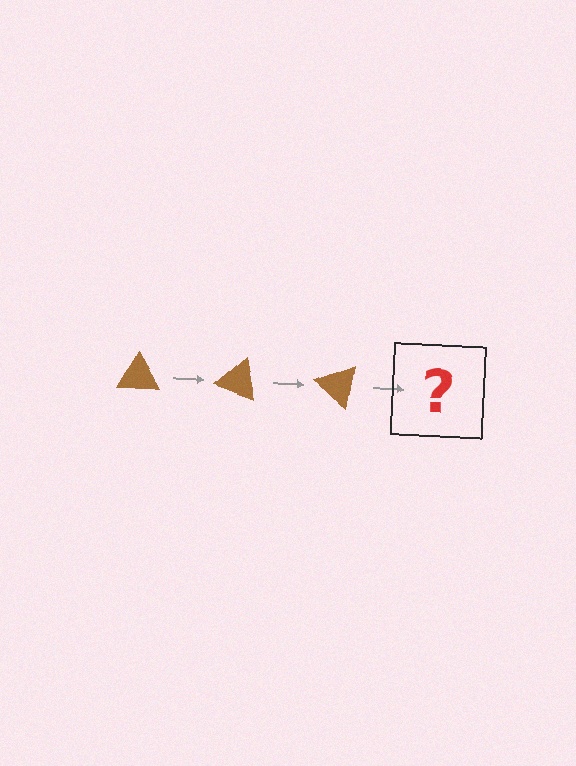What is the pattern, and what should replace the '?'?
The pattern is that the triangle rotates 20 degrees each step. The '?' should be a brown triangle rotated 60 degrees.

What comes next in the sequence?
The next element should be a brown triangle rotated 60 degrees.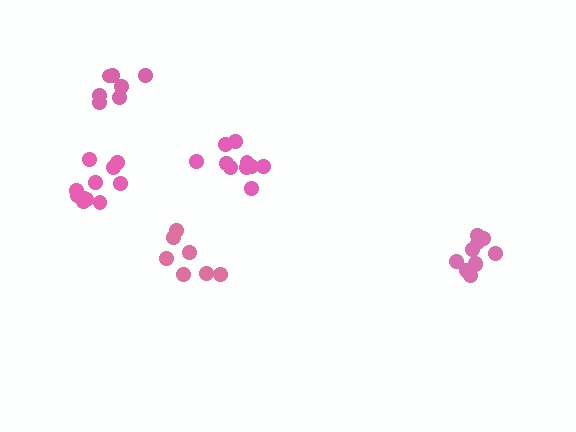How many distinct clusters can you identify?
There are 5 distinct clusters.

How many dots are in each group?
Group 1: 10 dots, Group 2: 7 dots, Group 3: 10 dots, Group 4: 7 dots, Group 5: 11 dots (45 total).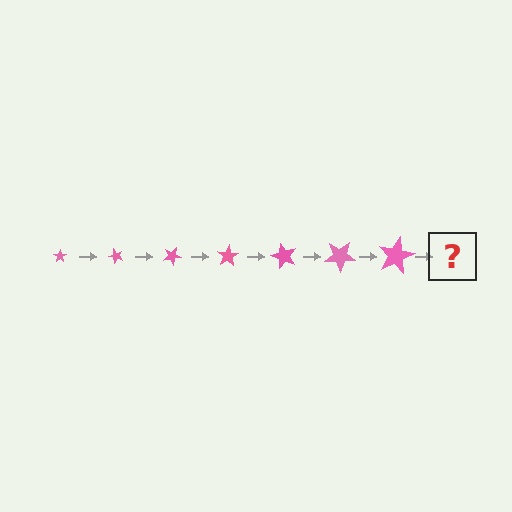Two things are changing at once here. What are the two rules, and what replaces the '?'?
The two rules are that the star grows larger each step and it rotates 50 degrees each step. The '?' should be a star, larger than the previous one and rotated 350 degrees from the start.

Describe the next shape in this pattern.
It should be a star, larger than the previous one and rotated 350 degrees from the start.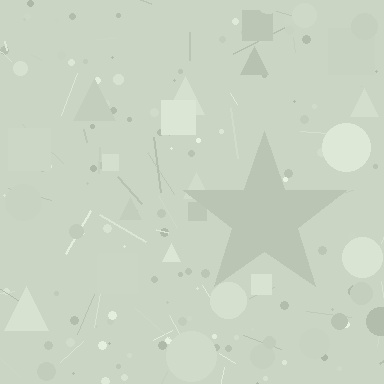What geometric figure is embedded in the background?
A star is embedded in the background.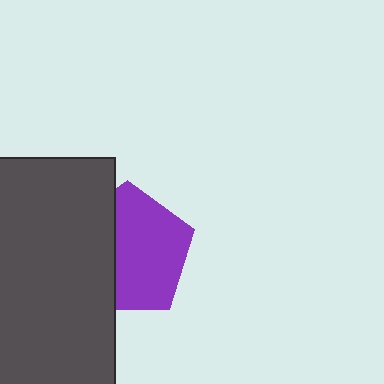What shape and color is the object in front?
The object in front is a dark gray rectangle.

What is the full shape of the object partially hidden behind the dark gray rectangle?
The partially hidden object is a purple pentagon.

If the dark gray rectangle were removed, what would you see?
You would see the complete purple pentagon.